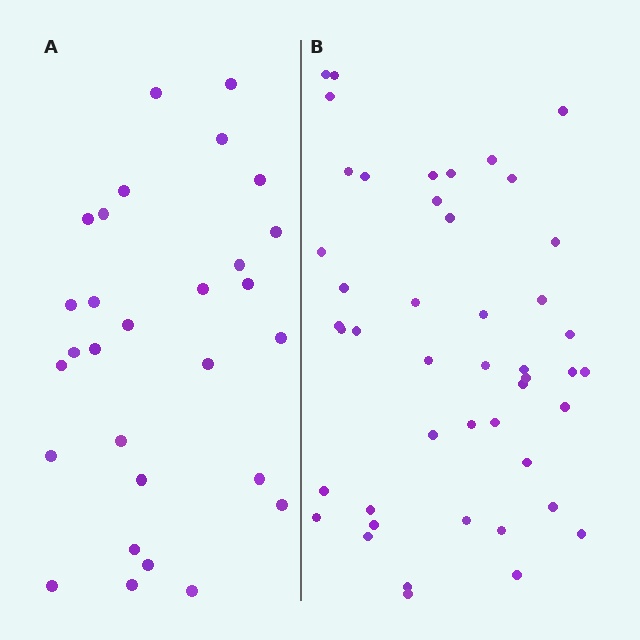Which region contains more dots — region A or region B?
Region B (the right region) has more dots.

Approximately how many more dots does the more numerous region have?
Region B has approximately 15 more dots than region A.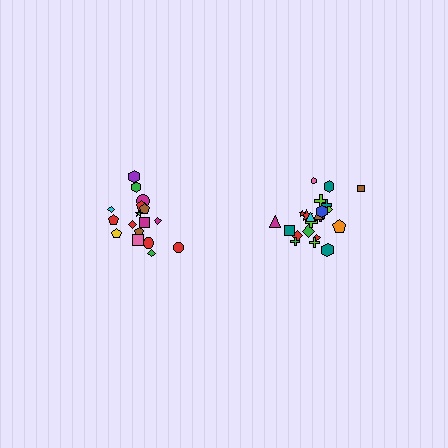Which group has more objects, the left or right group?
The right group.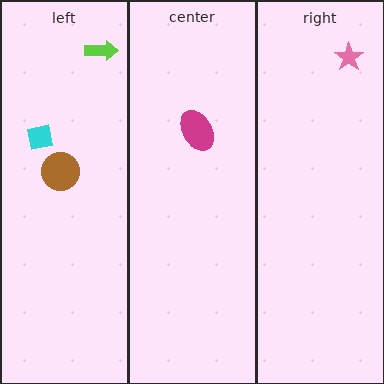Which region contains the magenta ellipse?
The center region.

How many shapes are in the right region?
1.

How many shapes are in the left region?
3.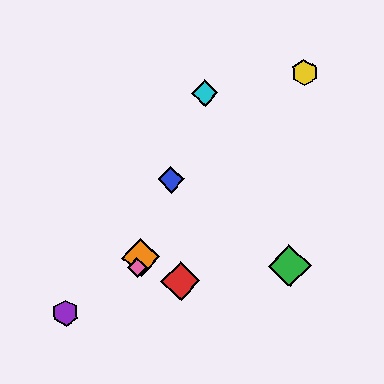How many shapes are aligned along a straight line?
4 shapes (the blue diamond, the orange diamond, the cyan diamond, the pink diamond) are aligned along a straight line.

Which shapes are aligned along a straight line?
The blue diamond, the orange diamond, the cyan diamond, the pink diamond are aligned along a straight line.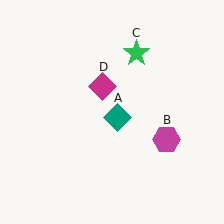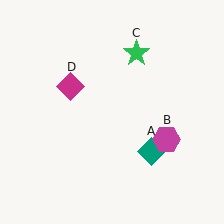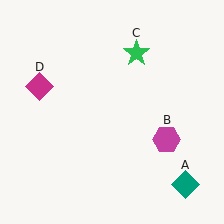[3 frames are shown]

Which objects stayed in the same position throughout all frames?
Magenta hexagon (object B) and green star (object C) remained stationary.